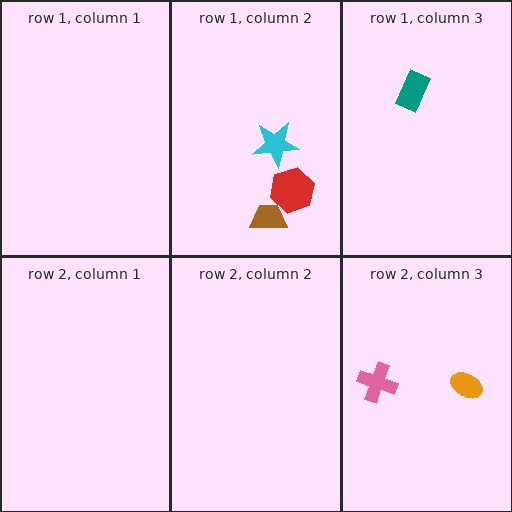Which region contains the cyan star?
The row 1, column 2 region.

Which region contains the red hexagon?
The row 1, column 2 region.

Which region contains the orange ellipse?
The row 2, column 3 region.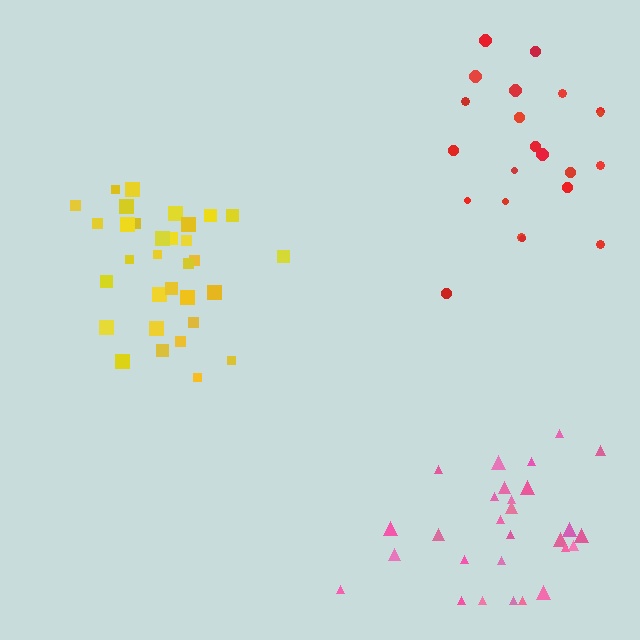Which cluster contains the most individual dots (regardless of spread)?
Yellow (32).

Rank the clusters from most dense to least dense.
yellow, pink, red.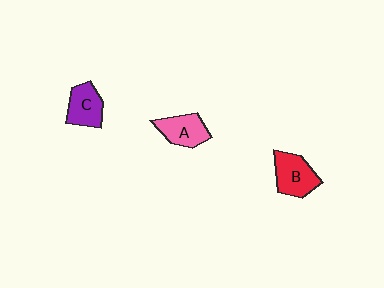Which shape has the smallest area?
Shape C (purple).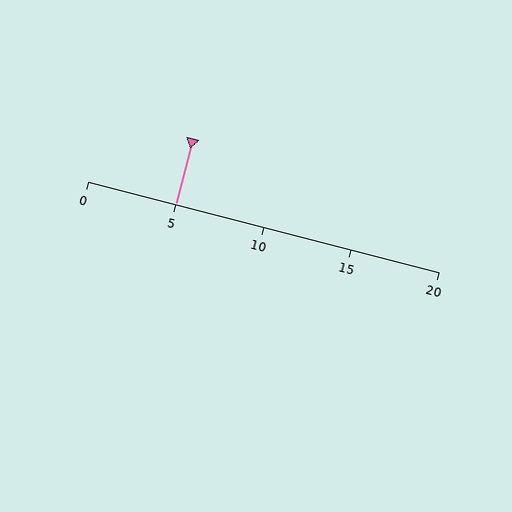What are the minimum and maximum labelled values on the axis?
The axis runs from 0 to 20.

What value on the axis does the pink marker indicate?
The marker indicates approximately 5.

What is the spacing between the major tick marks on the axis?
The major ticks are spaced 5 apart.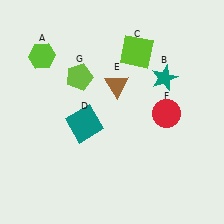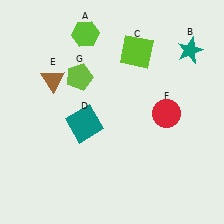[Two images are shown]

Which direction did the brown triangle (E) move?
The brown triangle (E) moved left.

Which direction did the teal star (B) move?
The teal star (B) moved up.